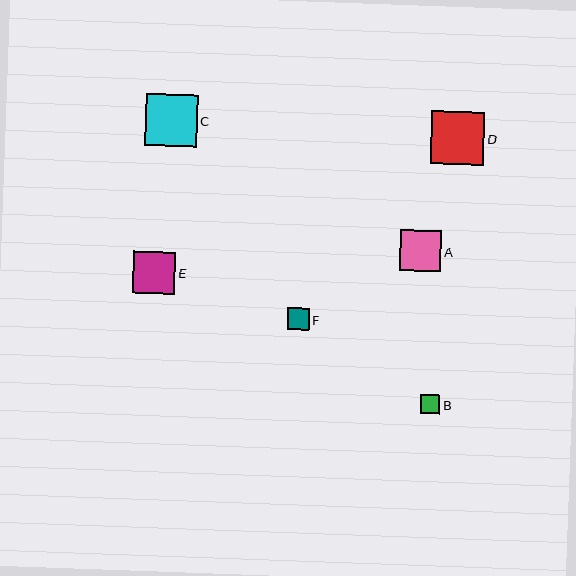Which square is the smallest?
Square B is the smallest with a size of approximately 19 pixels.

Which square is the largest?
Square D is the largest with a size of approximately 53 pixels.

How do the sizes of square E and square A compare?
Square E and square A are approximately the same size.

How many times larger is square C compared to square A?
Square C is approximately 1.3 times the size of square A.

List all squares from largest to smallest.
From largest to smallest: D, C, E, A, F, B.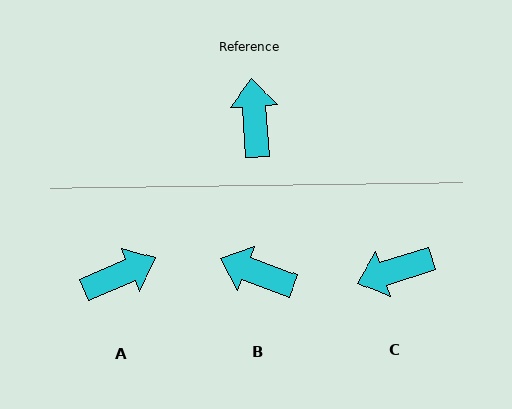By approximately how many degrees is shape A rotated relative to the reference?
Approximately 71 degrees clockwise.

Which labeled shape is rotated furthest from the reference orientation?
C, about 104 degrees away.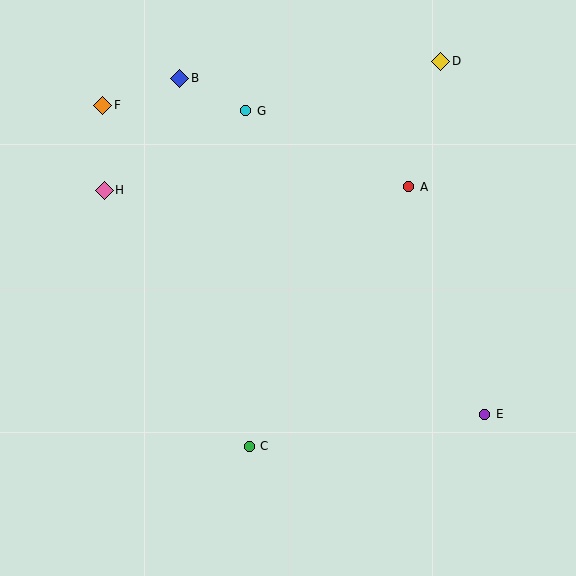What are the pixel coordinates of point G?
Point G is at (246, 111).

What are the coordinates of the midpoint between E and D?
The midpoint between E and D is at (463, 238).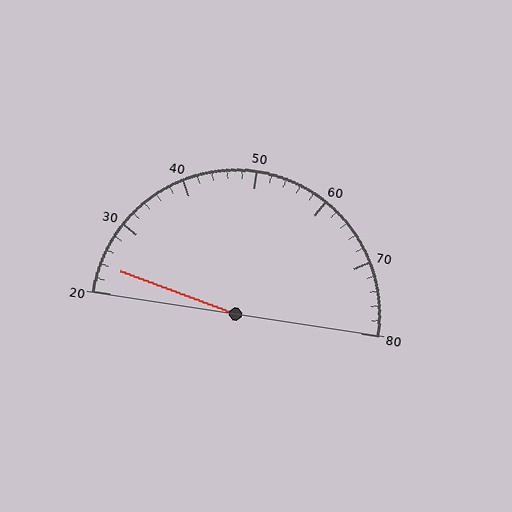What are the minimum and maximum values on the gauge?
The gauge ranges from 20 to 80.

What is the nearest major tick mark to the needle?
The nearest major tick mark is 20.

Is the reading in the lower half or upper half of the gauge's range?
The reading is in the lower half of the range (20 to 80).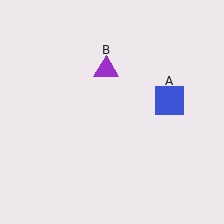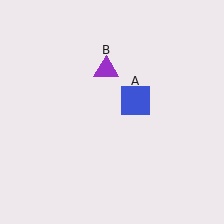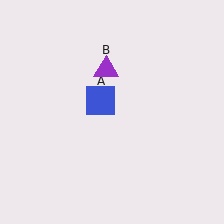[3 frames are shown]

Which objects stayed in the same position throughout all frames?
Purple triangle (object B) remained stationary.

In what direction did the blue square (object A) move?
The blue square (object A) moved left.